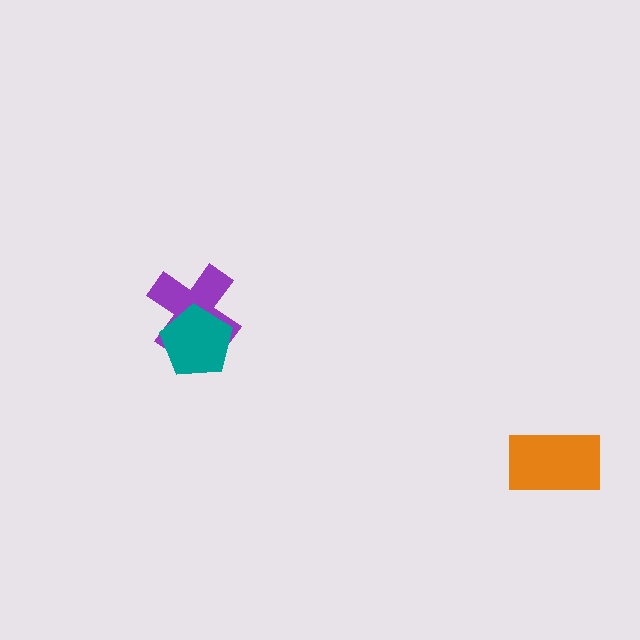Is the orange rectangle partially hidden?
No, no other shape covers it.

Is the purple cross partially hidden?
Yes, it is partially covered by another shape.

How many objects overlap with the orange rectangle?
0 objects overlap with the orange rectangle.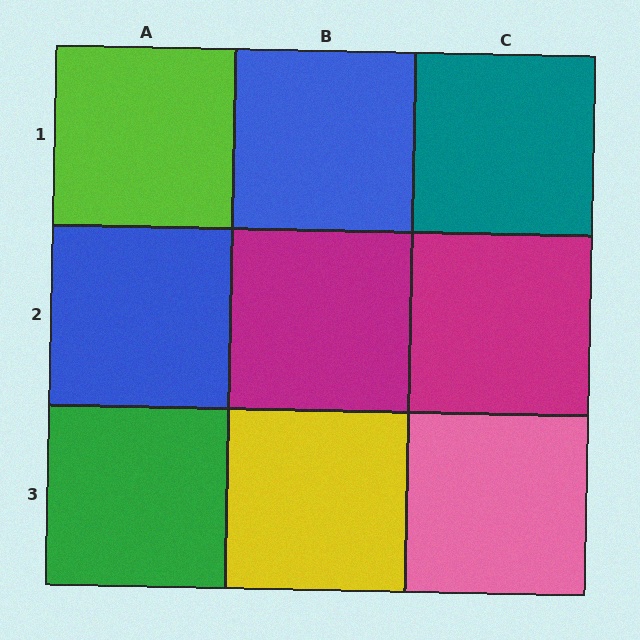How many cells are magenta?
2 cells are magenta.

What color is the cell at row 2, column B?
Magenta.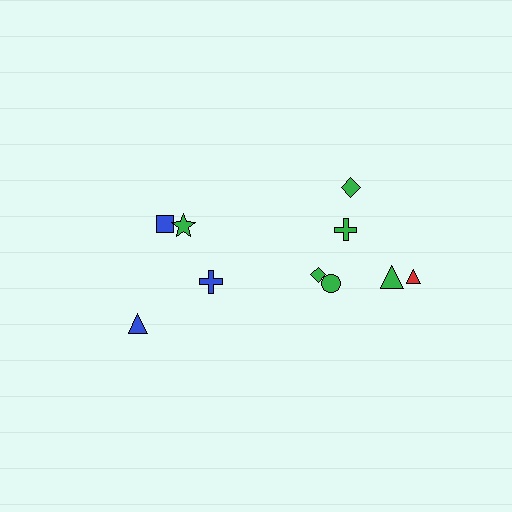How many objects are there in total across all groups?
There are 10 objects.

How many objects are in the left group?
There are 4 objects.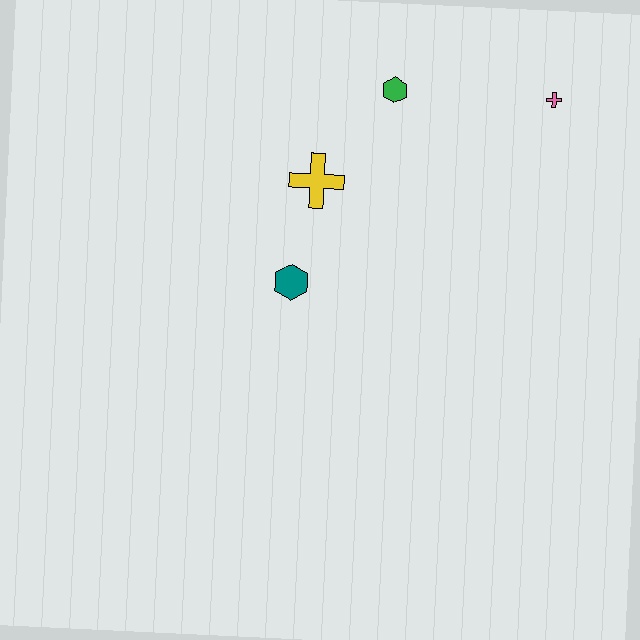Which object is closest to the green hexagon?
The yellow cross is closest to the green hexagon.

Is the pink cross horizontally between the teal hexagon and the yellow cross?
No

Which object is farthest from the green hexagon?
The teal hexagon is farthest from the green hexagon.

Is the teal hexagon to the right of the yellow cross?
No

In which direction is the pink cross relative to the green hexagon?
The pink cross is to the right of the green hexagon.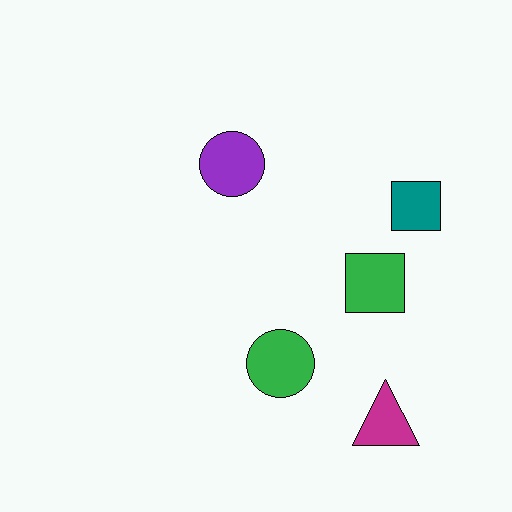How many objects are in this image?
There are 5 objects.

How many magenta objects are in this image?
There is 1 magenta object.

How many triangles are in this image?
There is 1 triangle.